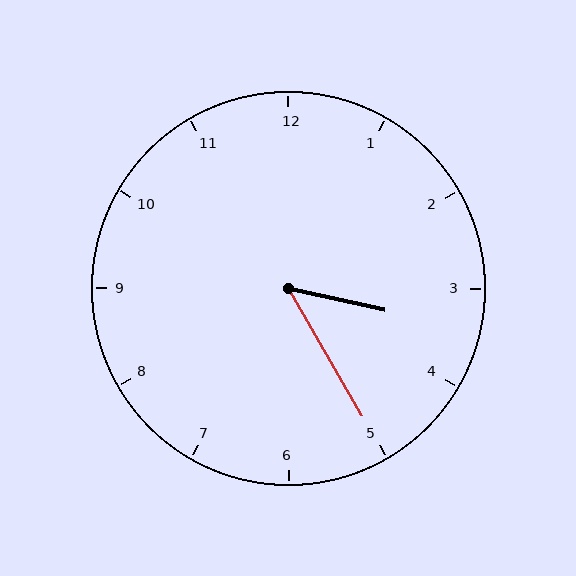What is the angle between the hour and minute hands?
Approximately 48 degrees.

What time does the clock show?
3:25.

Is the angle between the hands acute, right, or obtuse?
It is acute.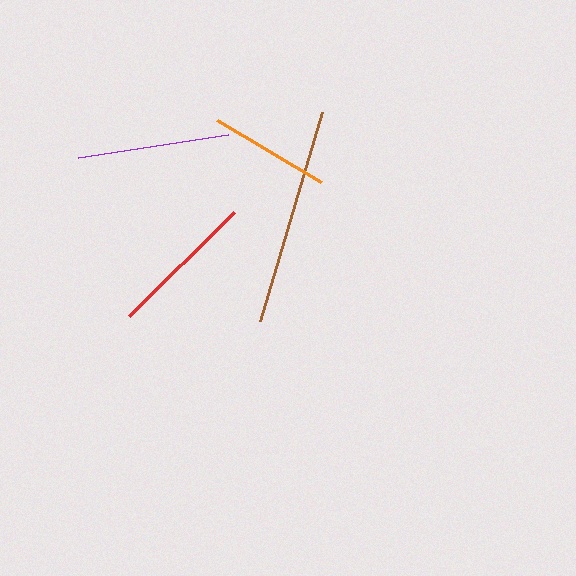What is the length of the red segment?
The red segment is approximately 148 pixels long.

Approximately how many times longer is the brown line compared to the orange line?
The brown line is approximately 1.8 times the length of the orange line.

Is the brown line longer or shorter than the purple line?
The brown line is longer than the purple line.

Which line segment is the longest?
The brown line is the longest at approximately 218 pixels.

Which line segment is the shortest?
The orange line is the shortest at approximately 121 pixels.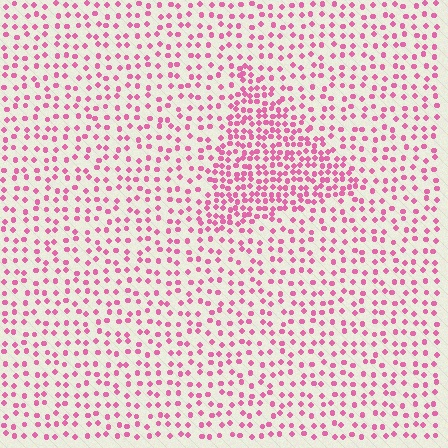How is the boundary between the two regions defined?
The boundary is defined by a change in element density (approximately 2.1x ratio). All elements are the same color, size, and shape.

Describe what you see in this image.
The image contains small pink elements arranged at two different densities. A triangle-shaped region is visible where the elements are more densely packed than the surrounding area.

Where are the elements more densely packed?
The elements are more densely packed inside the triangle boundary.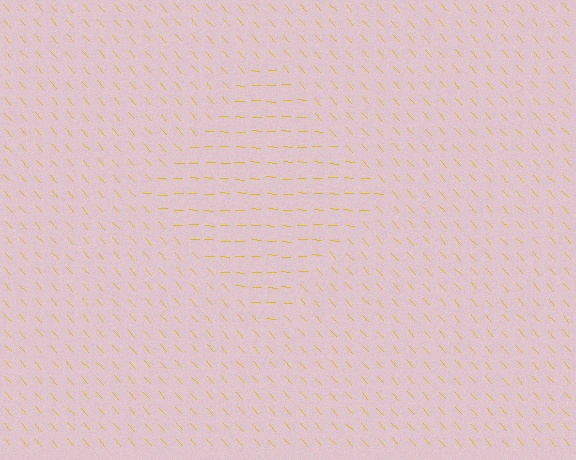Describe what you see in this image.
The image is filled with small yellow line segments. A diamond region in the image has lines oriented differently from the surrounding lines, creating a visible texture boundary.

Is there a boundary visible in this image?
Yes, there is a texture boundary formed by a change in line orientation.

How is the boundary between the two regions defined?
The boundary is defined purely by a change in line orientation (approximately 45 degrees difference). All lines are the same color and thickness.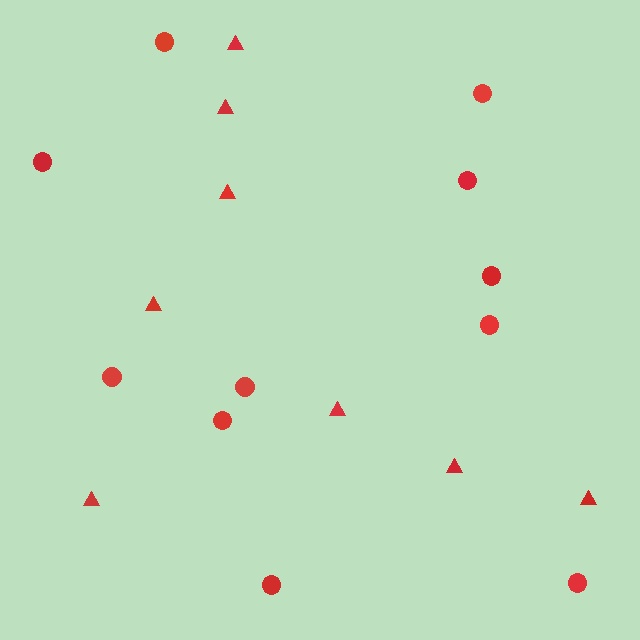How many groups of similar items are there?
There are 2 groups: one group of circles (11) and one group of triangles (8).